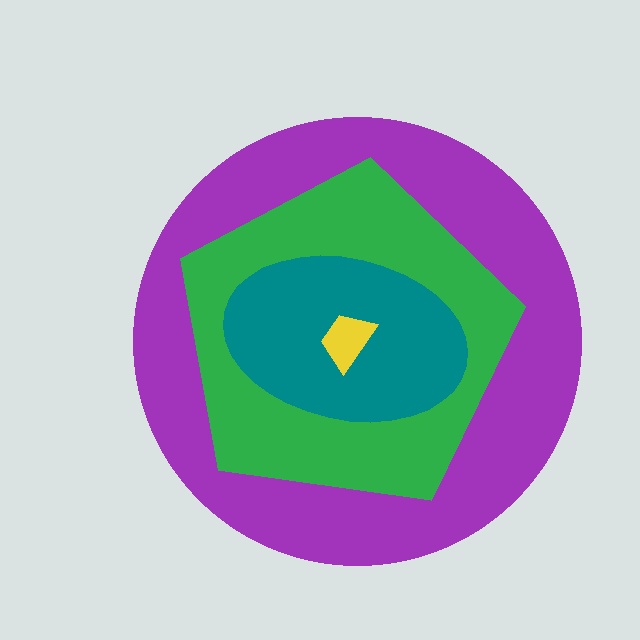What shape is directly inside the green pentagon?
The teal ellipse.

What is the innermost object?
The yellow trapezoid.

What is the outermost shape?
The purple circle.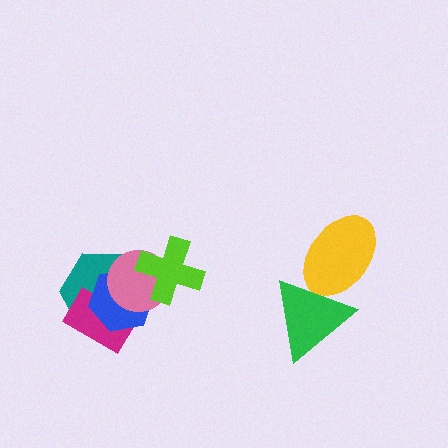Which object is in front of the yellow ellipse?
The green triangle is in front of the yellow ellipse.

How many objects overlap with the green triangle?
1 object overlaps with the green triangle.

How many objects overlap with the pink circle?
4 objects overlap with the pink circle.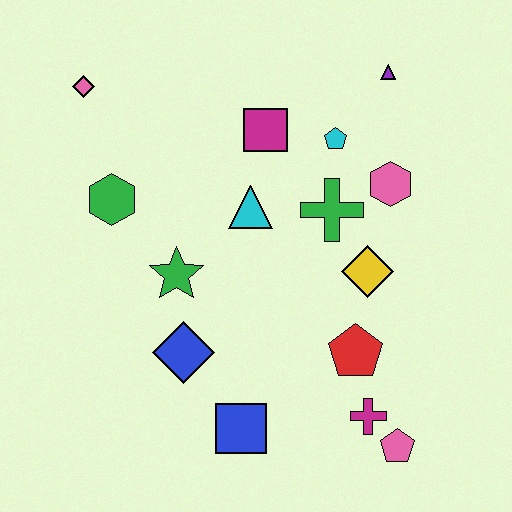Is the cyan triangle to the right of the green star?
Yes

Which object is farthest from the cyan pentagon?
The pink pentagon is farthest from the cyan pentagon.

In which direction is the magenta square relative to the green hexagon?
The magenta square is to the right of the green hexagon.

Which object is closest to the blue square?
The blue diamond is closest to the blue square.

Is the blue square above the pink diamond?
No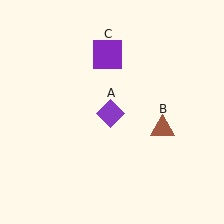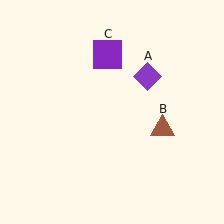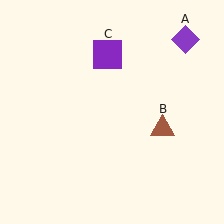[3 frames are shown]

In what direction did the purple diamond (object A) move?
The purple diamond (object A) moved up and to the right.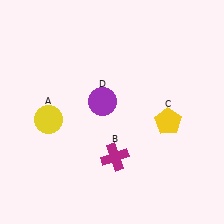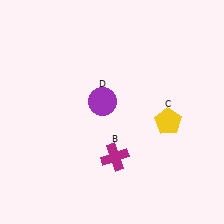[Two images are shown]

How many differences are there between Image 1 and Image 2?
There is 1 difference between the two images.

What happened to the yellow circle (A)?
The yellow circle (A) was removed in Image 2. It was in the bottom-left area of Image 1.